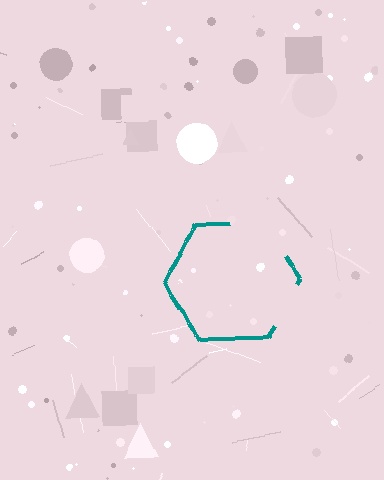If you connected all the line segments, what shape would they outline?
They would outline a hexagon.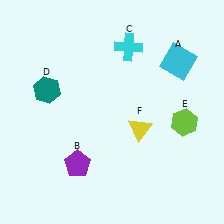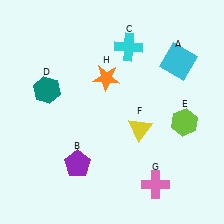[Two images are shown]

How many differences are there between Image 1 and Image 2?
There are 2 differences between the two images.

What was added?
A pink cross (G), an orange star (H) were added in Image 2.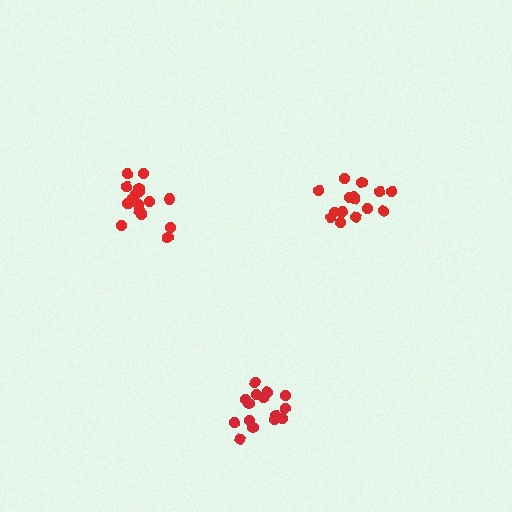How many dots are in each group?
Group 1: 16 dots, Group 2: 15 dots, Group 3: 15 dots (46 total).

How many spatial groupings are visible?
There are 3 spatial groupings.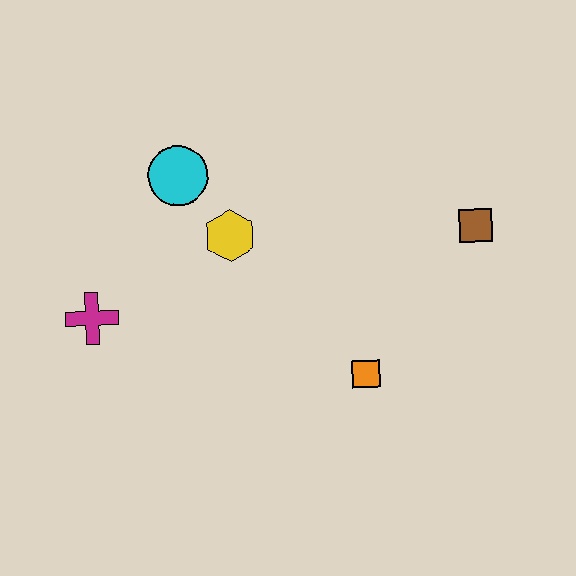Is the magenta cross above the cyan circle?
No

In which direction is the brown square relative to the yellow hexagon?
The brown square is to the right of the yellow hexagon.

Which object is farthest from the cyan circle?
The brown square is farthest from the cyan circle.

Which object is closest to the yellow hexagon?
The cyan circle is closest to the yellow hexagon.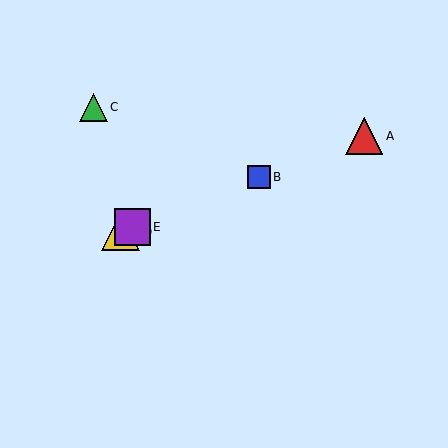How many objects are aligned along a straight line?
4 objects (A, B, D, E) are aligned along a straight line.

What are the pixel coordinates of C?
Object C is at (93, 107).